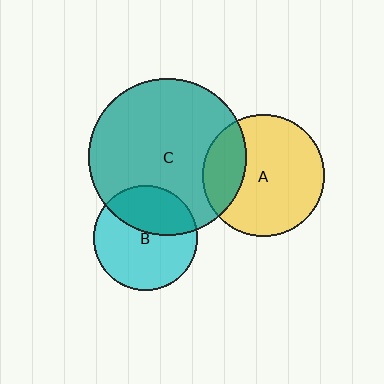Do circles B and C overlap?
Yes.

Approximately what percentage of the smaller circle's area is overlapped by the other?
Approximately 35%.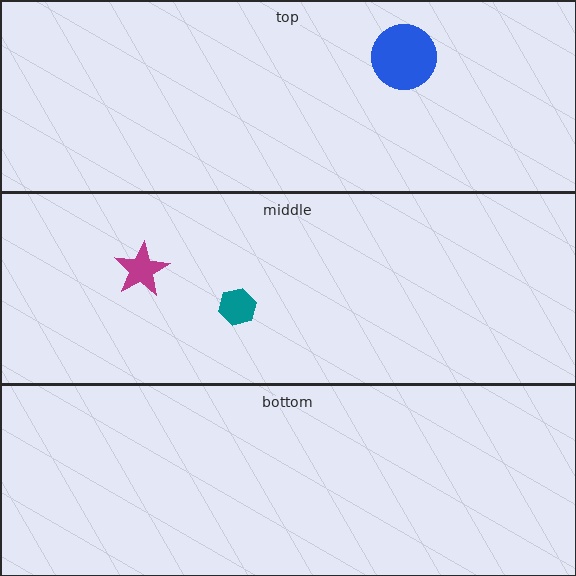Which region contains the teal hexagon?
The middle region.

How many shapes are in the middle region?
2.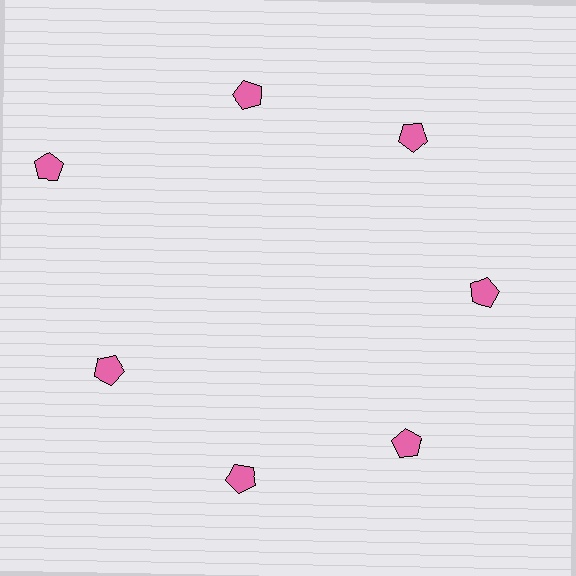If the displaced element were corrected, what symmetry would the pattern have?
It would have 7-fold rotational symmetry — the pattern would map onto itself every 51 degrees.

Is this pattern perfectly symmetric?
No. The 7 pink pentagons are arranged in a ring, but one element near the 10 o'clock position is pushed outward from the center, breaking the 7-fold rotational symmetry.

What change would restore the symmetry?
The symmetry would be restored by moving it inward, back onto the ring so that all 7 pentagons sit at equal angles and equal distance from the center.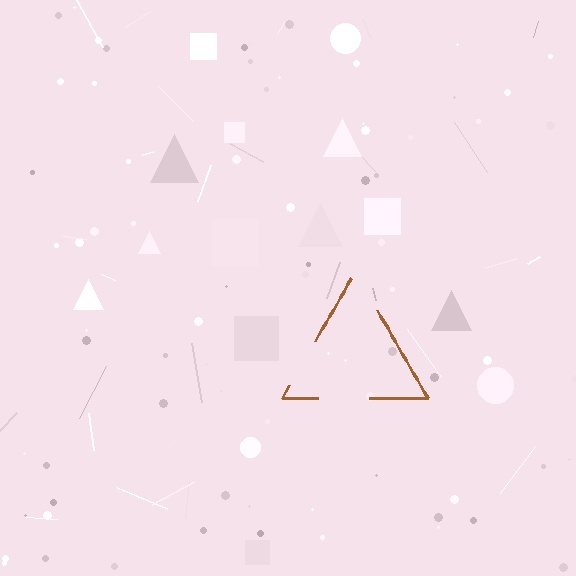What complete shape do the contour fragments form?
The contour fragments form a triangle.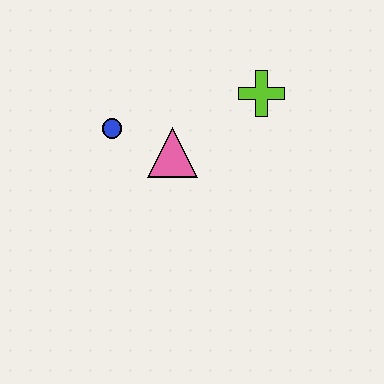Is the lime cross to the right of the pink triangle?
Yes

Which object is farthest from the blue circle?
The lime cross is farthest from the blue circle.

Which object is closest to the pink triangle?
The blue circle is closest to the pink triangle.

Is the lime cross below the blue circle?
No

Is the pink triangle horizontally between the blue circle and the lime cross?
Yes